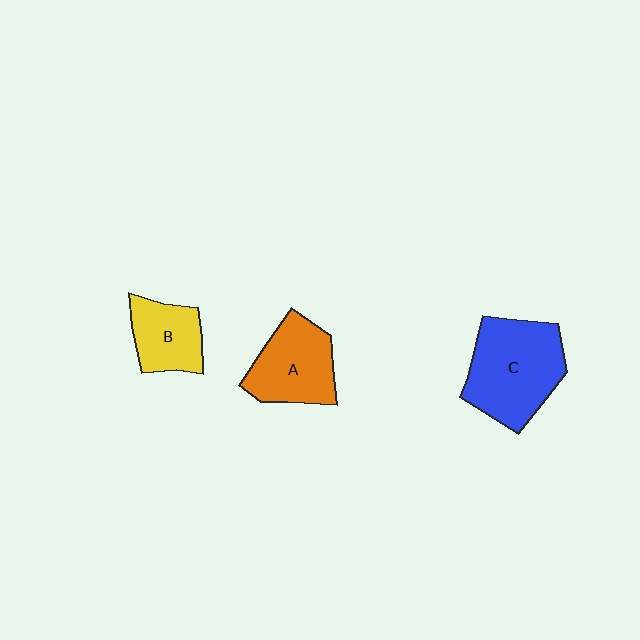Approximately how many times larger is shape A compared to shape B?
Approximately 1.3 times.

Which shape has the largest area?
Shape C (blue).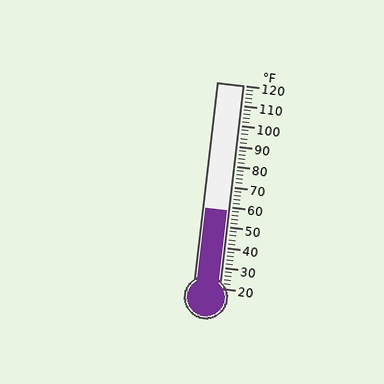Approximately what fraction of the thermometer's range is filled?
The thermometer is filled to approximately 40% of its range.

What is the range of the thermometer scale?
The thermometer scale ranges from 20°F to 120°F.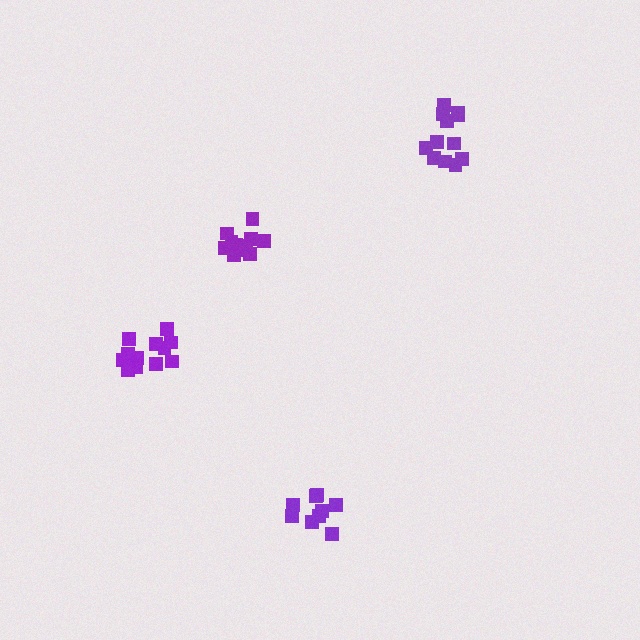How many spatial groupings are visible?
There are 4 spatial groupings.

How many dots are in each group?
Group 1: 15 dots, Group 2: 12 dots, Group 3: 12 dots, Group 4: 9 dots (48 total).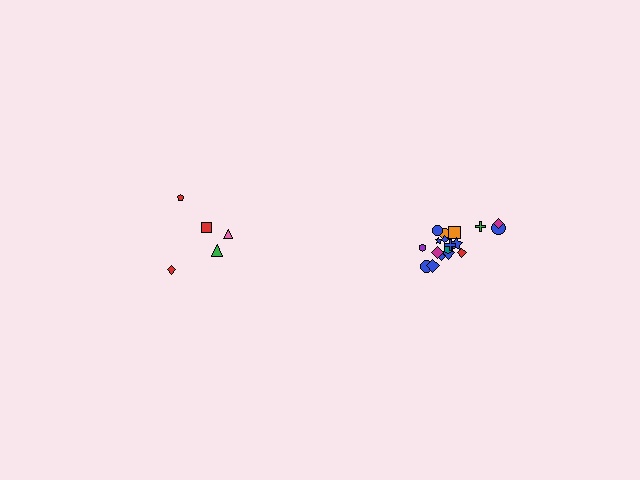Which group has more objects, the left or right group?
The right group.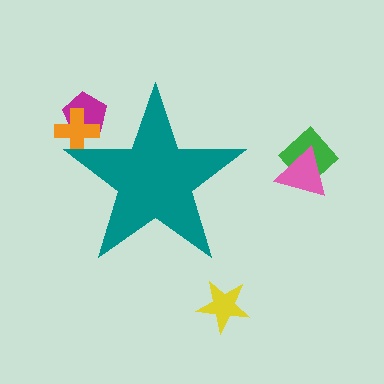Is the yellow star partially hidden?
No, the yellow star is fully visible.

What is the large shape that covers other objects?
A teal star.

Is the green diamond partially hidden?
No, the green diamond is fully visible.